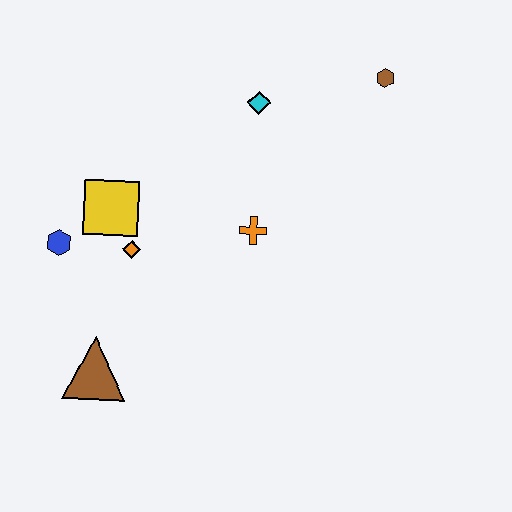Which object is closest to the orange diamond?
The yellow square is closest to the orange diamond.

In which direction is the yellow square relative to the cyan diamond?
The yellow square is to the left of the cyan diamond.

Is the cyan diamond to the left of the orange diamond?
No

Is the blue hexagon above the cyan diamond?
No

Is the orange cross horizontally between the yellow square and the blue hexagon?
No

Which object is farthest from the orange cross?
The brown triangle is farthest from the orange cross.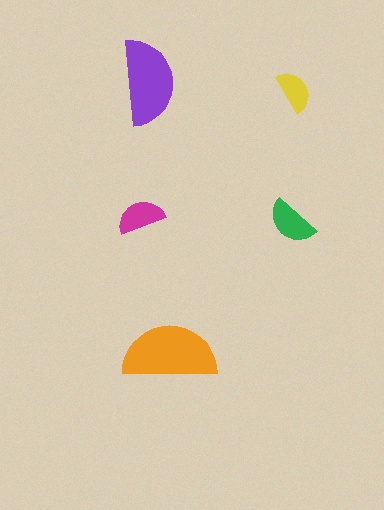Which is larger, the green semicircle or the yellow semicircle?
The green one.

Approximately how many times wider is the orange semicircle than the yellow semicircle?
About 2 times wider.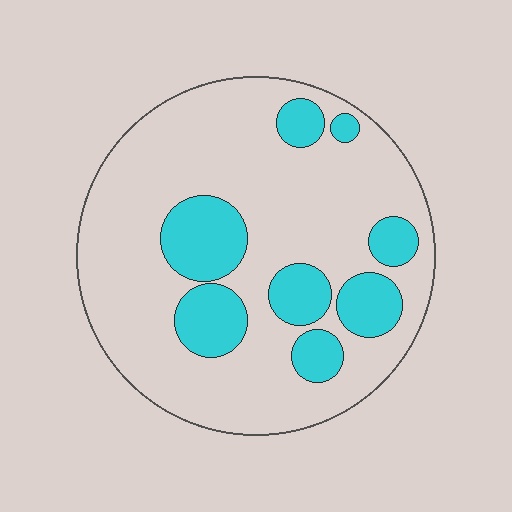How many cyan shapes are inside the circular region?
8.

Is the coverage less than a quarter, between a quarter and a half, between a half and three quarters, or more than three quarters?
Less than a quarter.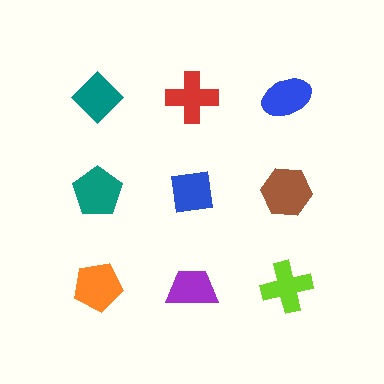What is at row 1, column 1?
A teal diamond.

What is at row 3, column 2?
A purple trapezoid.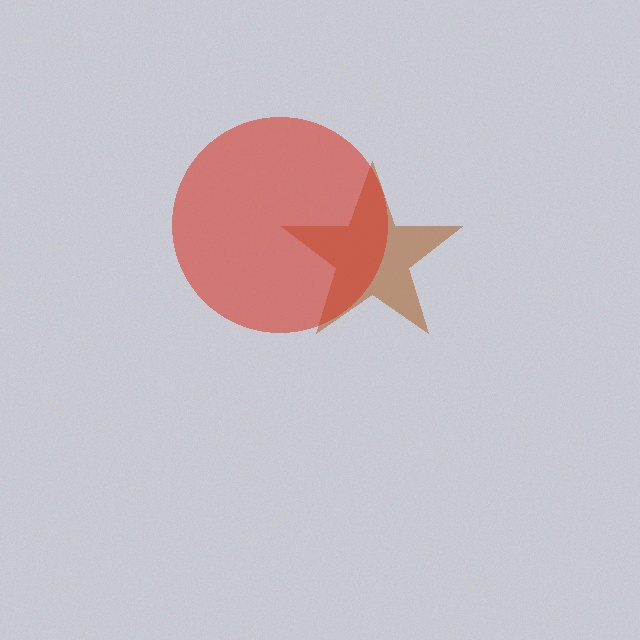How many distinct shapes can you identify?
There are 2 distinct shapes: a brown star, a red circle.